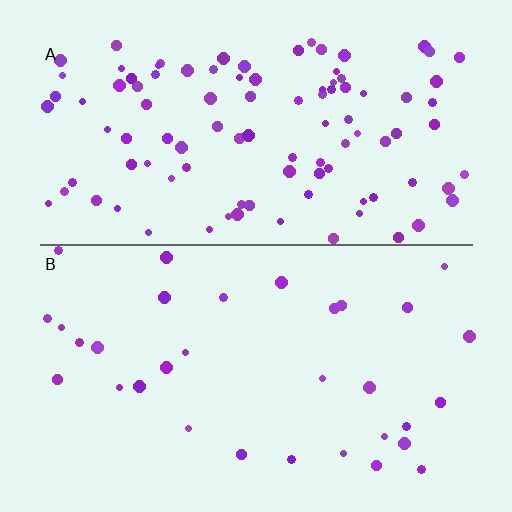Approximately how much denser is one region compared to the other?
Approximately 3.2× — region A over region B.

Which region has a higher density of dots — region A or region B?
A (the top).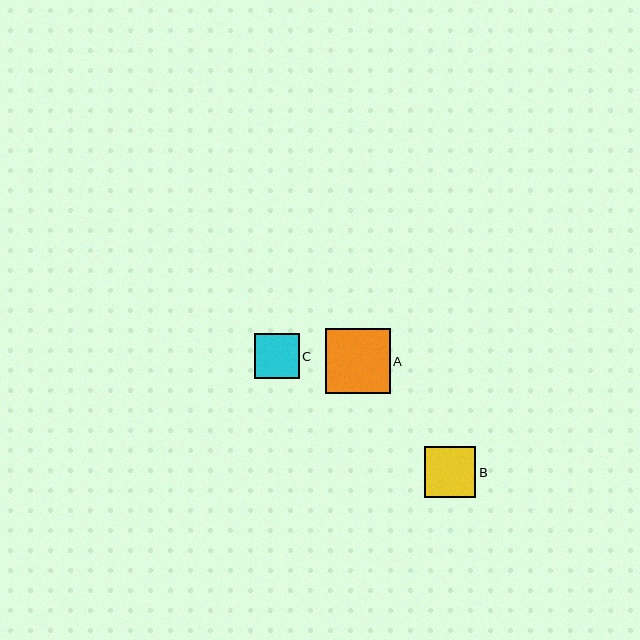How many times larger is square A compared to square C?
Square A is approximately 1.4 times the size of square C.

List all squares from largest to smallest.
From largest to smallest: A, B, C.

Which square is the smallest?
Square C is the smallest with a size of approximately 45 pixels.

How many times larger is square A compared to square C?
Square A is approximately 1.4 times the size of square C.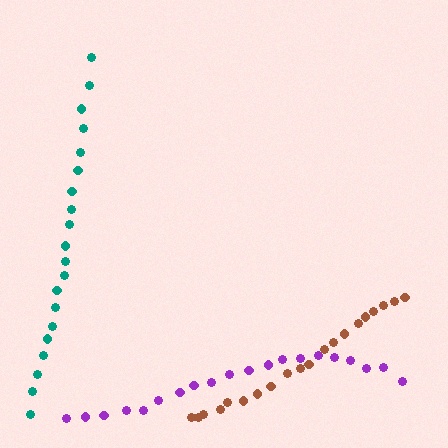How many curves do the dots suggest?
There are 3 distinct paths.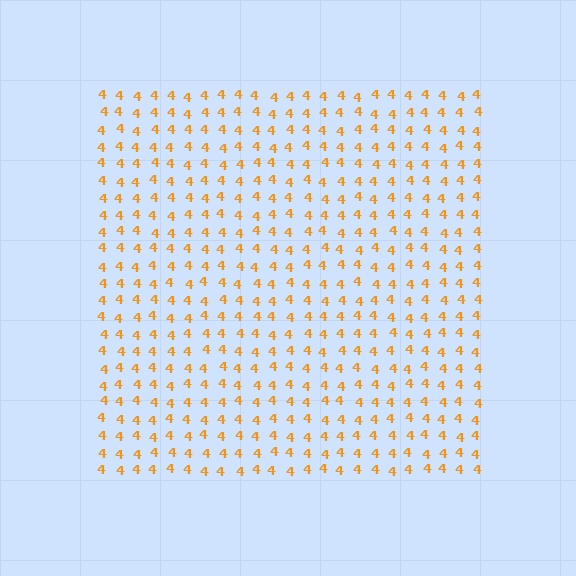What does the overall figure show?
The overall figure shows a square.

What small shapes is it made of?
It is made of small digit 4's.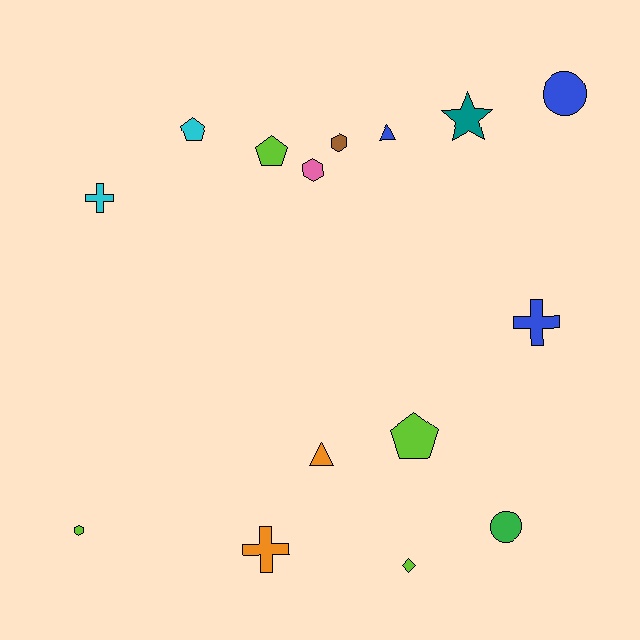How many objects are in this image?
There are 15 objects.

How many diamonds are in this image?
There is 1 diamond.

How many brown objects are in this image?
There is 1 brown object.